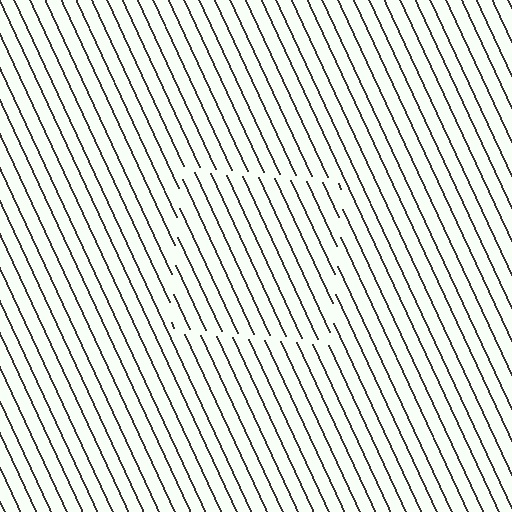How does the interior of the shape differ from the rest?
The interior of the shape contains the same grating, shifted by half a period — the contour is defined by the phase discontinuity where line-ends from the inner and outer gratings abut.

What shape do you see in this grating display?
An illusory square. The interior of the shape contains the same grating, shifted by half a period — the contour is defined by the phase discontinuity where line-ends from the inner and outer gratings abut.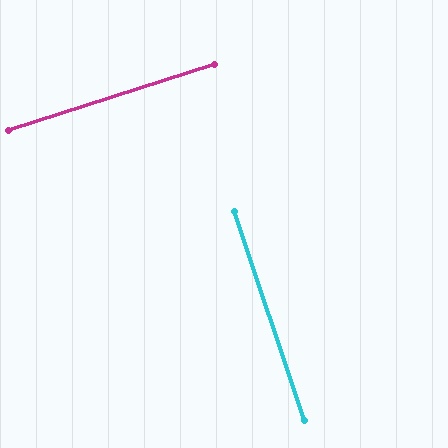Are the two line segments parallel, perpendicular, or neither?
Perpendicular — they meet at approximately 89°.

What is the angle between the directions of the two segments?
Approximately 89 degrees.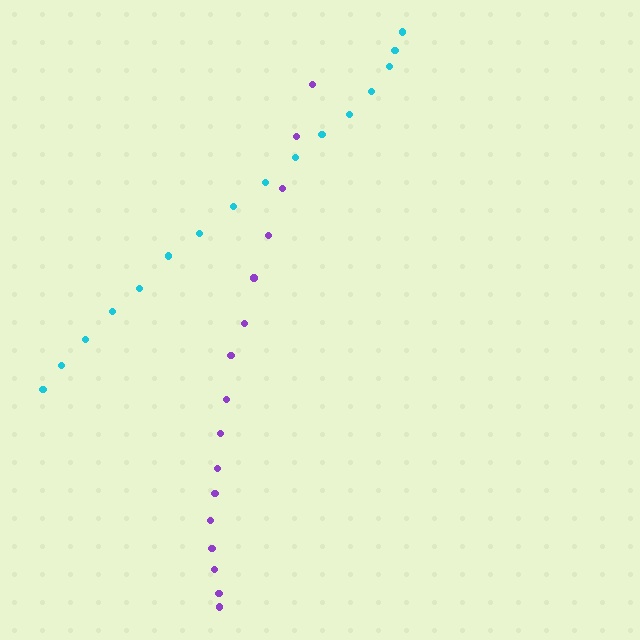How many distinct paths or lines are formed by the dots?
There are 2 distinct paths.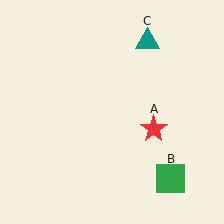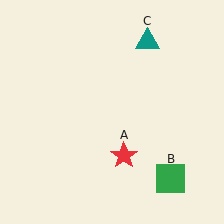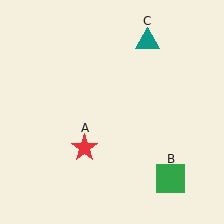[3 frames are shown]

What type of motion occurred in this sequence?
The red star (object A) rotated clockwise around the center of the scene.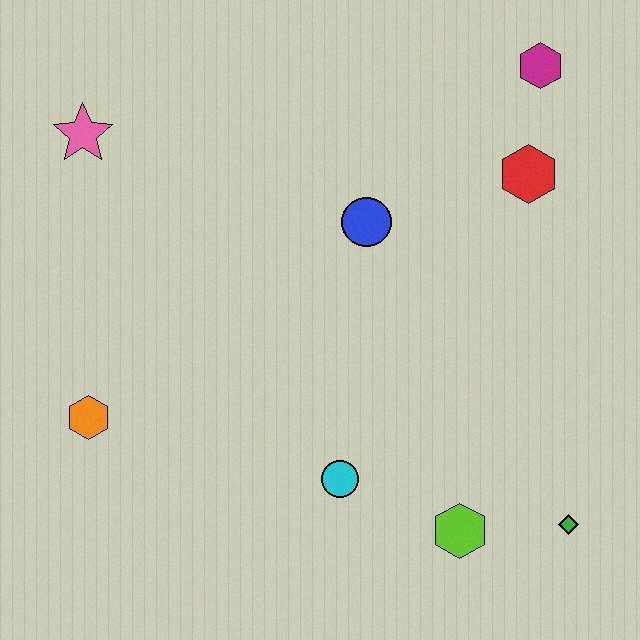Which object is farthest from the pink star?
The green diamond is farthest from the pink star.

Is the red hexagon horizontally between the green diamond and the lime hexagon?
Yes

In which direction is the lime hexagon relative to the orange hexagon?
The lime hexagon is to the right of the orange hexagon.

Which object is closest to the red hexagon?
The magenta hexagon is closest to the red hexagon.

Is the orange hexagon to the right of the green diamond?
No